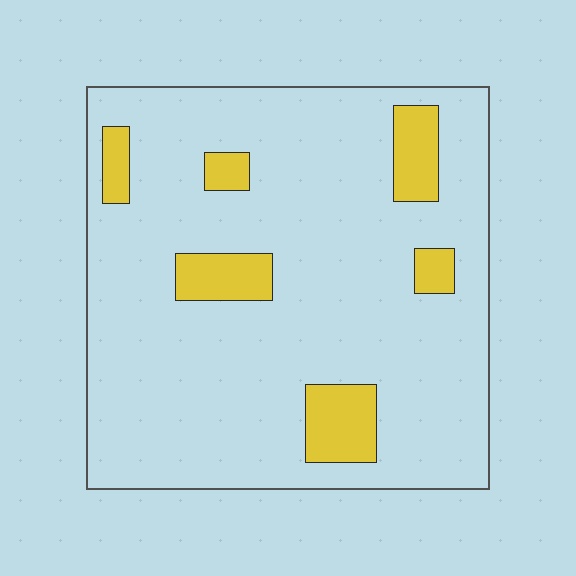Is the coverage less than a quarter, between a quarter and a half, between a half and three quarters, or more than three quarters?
Less than a quarter.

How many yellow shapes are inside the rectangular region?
6.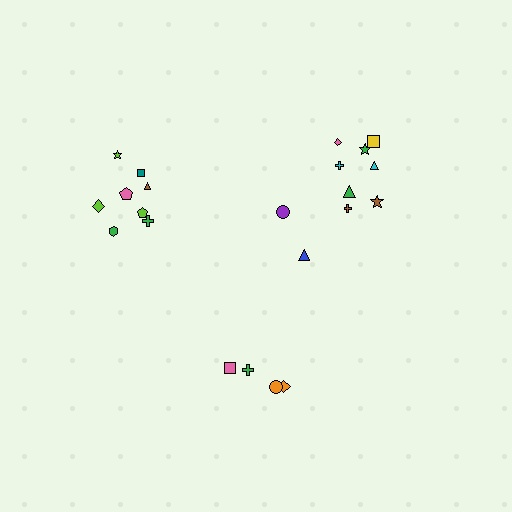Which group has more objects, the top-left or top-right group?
The top-right group.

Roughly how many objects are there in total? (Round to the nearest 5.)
Roughly 20 objects in total.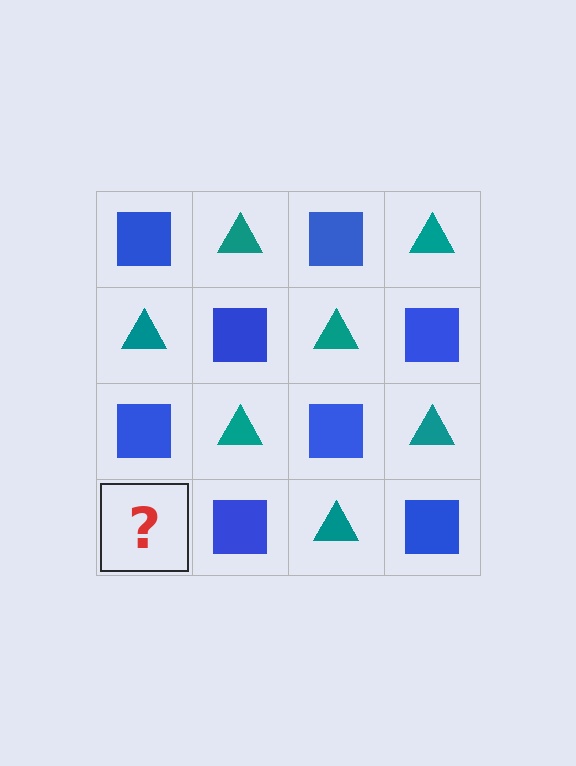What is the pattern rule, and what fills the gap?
The rule is that it alternates blue square and teal triangle in a checkerboard pattern. The gap should be filled with a teal triangle.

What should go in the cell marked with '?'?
The missing cell should contain a teal triangle.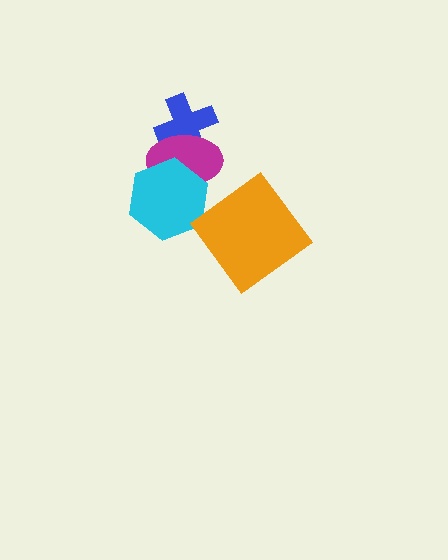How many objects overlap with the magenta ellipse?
2 objects overlap with the magenta ellipse.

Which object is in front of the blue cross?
The magenta ellipse is in front of the blue cross.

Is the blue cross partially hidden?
Yes, it is partially covered by another shape.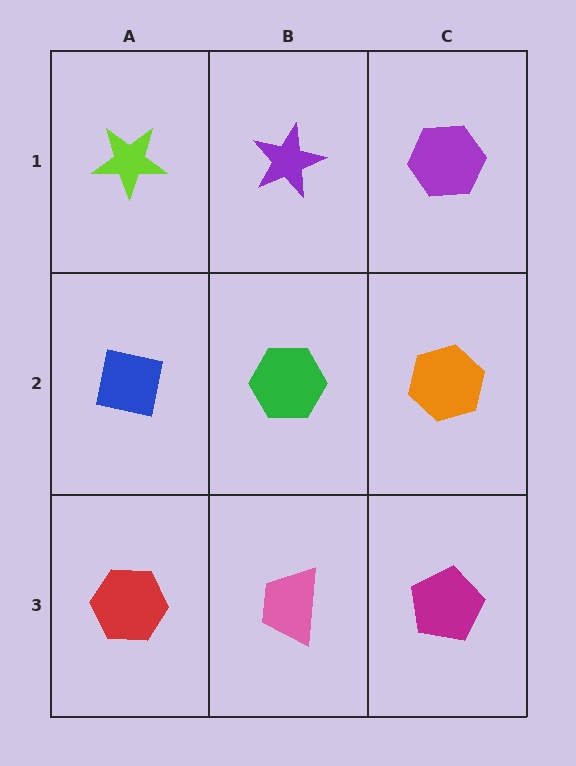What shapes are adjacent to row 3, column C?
An orange hexagon (row 2, column C), a pink trapezoid (row 3, column B).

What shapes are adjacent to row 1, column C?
An orange hexagon (row 2, column C), a purple star (row 1, column B).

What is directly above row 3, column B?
A green hexagon.